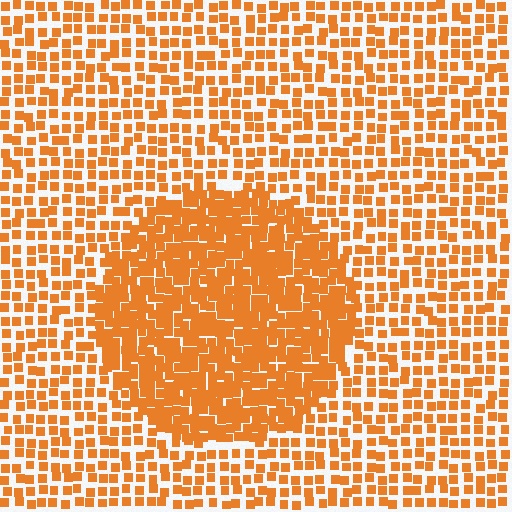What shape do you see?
I see a circle.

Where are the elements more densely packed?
The elements are more densely packed inside the circle boundary.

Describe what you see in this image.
The image contains small orange elements arranged at two different densities. A circle-shaped region is visible where the elements are more densely packed than the surrounding area.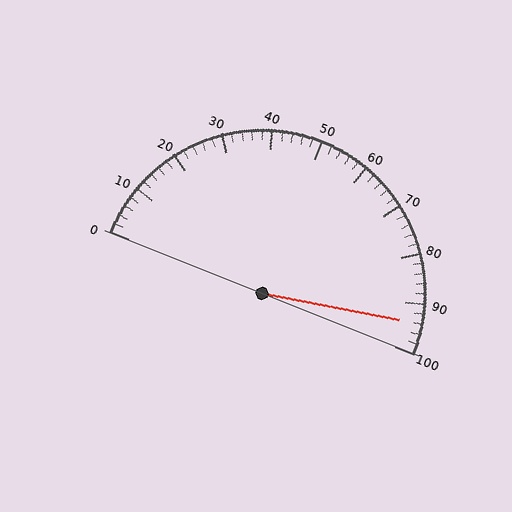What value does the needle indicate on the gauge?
The needle indicates approximately 94.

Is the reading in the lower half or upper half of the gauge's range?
The reading is in the upper half of the range (0 to 100).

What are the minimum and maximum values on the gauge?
The gauge ranges from 0 to 100.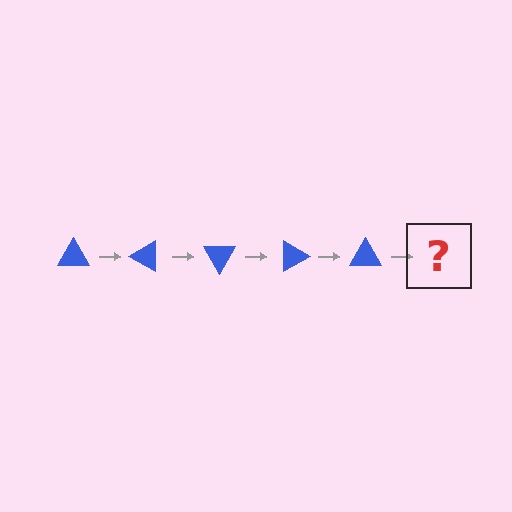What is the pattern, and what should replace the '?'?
The pattern is that the triangle rotates 30 degrees each step. The '?' should be a blue triangle rotated 150 degrees.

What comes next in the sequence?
The next element should be a blue triangle rotated 150 degrees.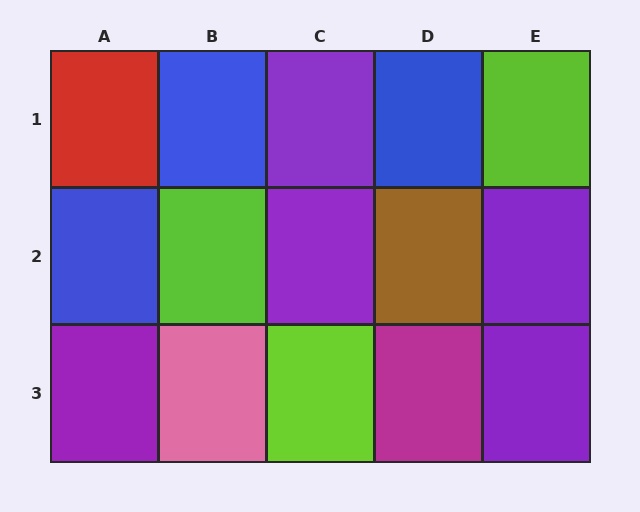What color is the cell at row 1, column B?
Blue.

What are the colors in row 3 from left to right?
Purple, pink, lime, magenta, purple.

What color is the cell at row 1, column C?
Purple.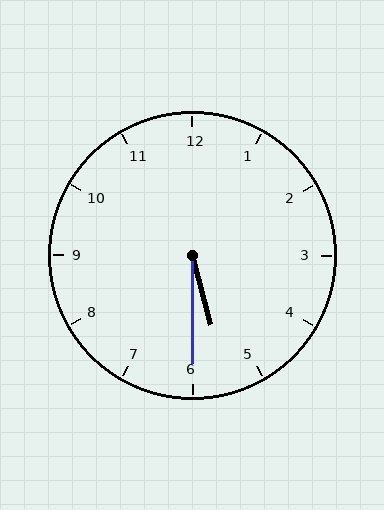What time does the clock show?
5:30.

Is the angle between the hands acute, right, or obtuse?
It is acute.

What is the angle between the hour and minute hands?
Approximately 15 degrees.